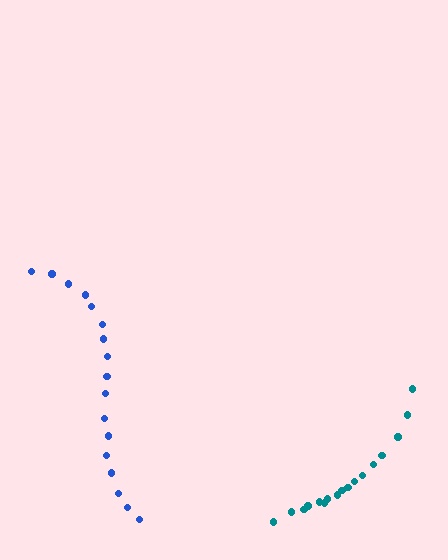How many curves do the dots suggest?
There are 2 distinct paths.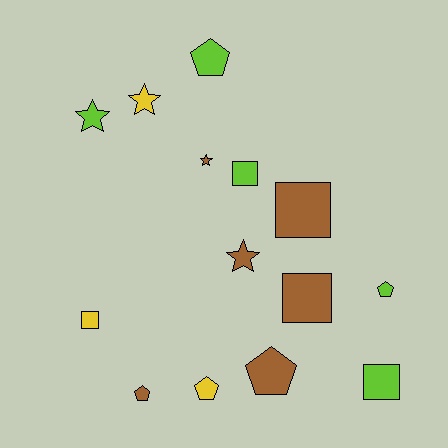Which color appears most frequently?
Brown, with 6 objects.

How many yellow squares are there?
There is 1 yellow square.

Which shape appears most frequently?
Pentagon, with 5 objects.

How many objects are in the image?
There are 14 objects.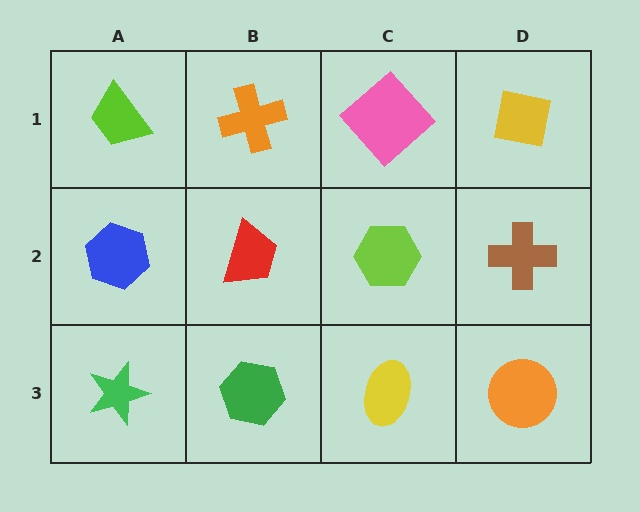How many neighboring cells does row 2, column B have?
4.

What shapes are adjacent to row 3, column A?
A blue hexagon (row 2, column A), a green hexagon (row 3, column B).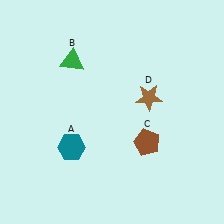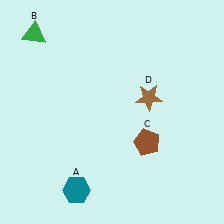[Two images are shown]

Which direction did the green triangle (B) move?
The green triangle (B) moved left.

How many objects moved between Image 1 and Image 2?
2 objects moved between the two images.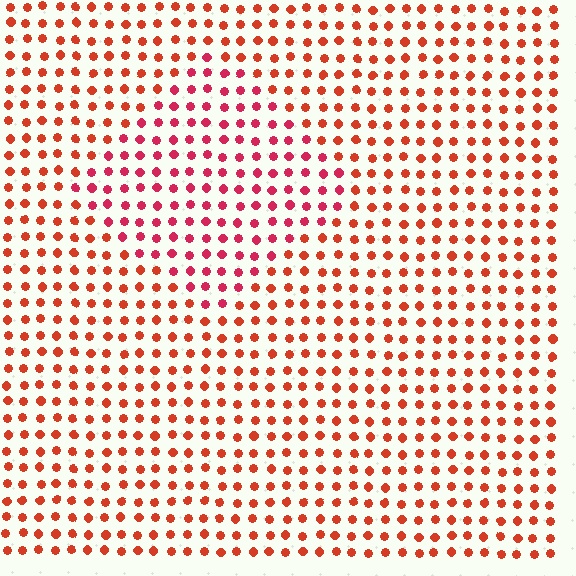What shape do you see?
I see a diamond.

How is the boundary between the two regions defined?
The boundary is defined purely by a slight shift in hue (about 26 degrees). Spacing, size, and orientation are identical on both sides.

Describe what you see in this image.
The image is filled with small red elements in a uniform arrangement. A diamond-shaped region is visible where the elements are tinted to a slightly different hue, forming a subtle color boundary.